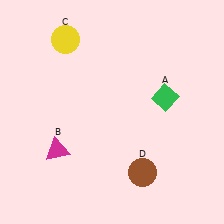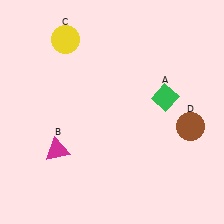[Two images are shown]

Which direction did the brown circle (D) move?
The brown circle (D) moved right.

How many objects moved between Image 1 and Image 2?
1 object moved between the two images.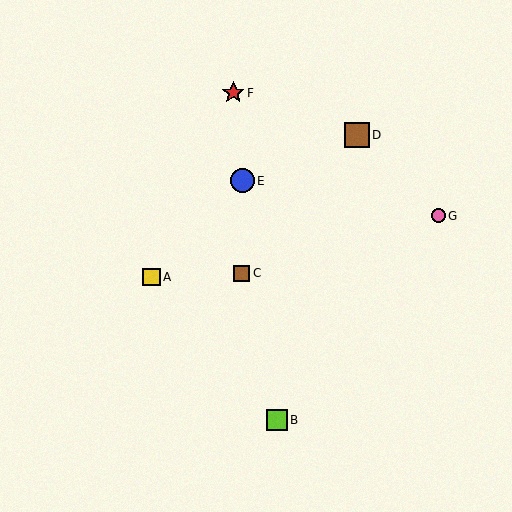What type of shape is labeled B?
Shape B is a lime square.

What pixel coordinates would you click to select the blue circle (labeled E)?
Click at (242, 181) to select the blue circle E.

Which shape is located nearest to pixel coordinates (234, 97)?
The red star (labeled F) at (233, 93) is nearest to that location.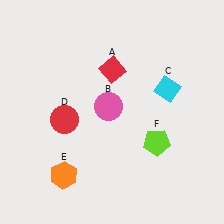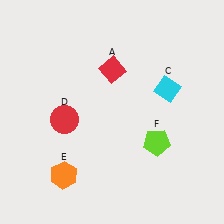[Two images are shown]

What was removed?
The pink circle (B) was removed in Image 2.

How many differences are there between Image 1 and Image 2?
There is 1 difference between the two images.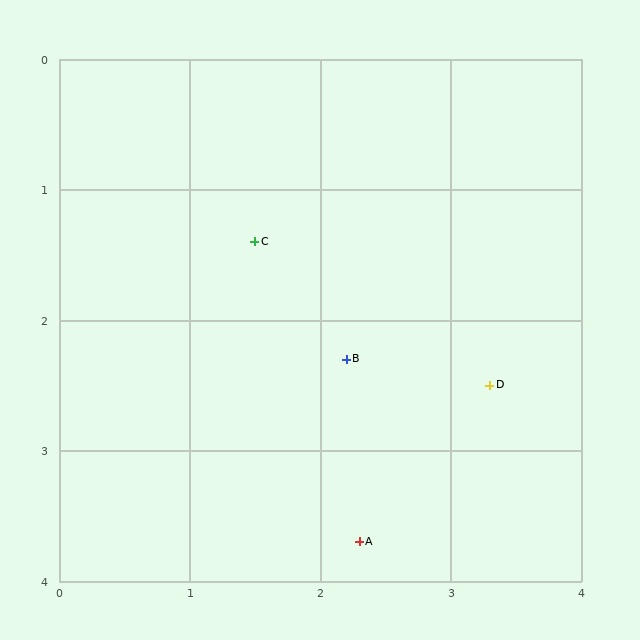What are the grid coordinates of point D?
Point D is at approximately (3.3, 2.5).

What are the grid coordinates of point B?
Point B is at approximately (2.2, 2.3).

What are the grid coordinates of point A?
Point A is at approximately (2.3, 3.7).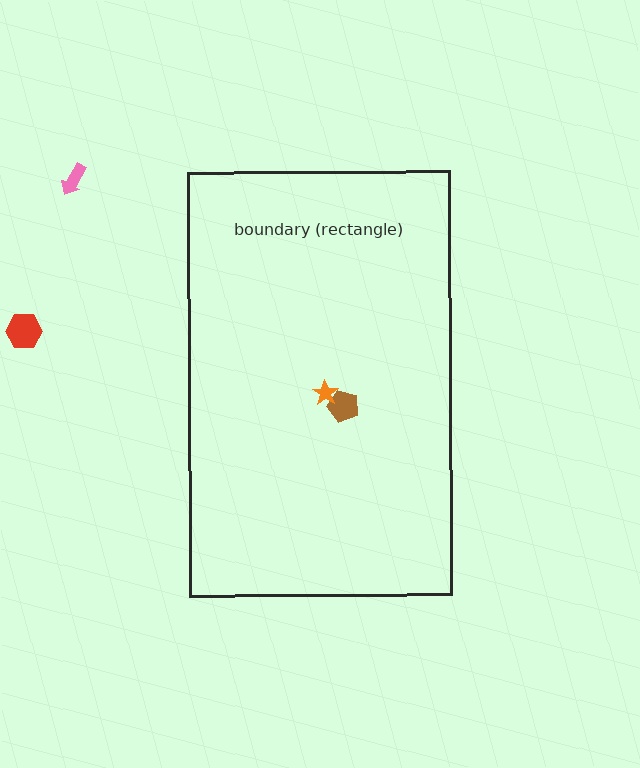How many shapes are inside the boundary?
2 inside, 2 outside.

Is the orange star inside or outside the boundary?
Inside.